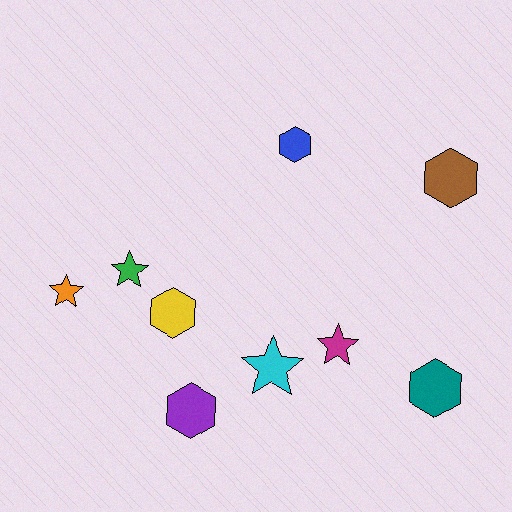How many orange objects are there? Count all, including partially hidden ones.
There is 1 orange object.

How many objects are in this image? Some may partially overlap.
There are 9 objects.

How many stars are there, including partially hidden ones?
There are 4 stars.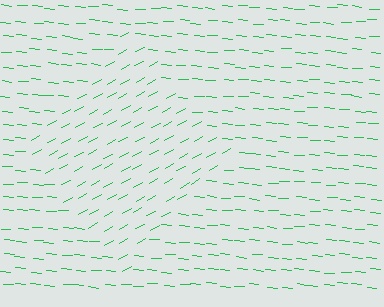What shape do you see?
I see a diamond.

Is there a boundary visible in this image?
Yes, there is a texture boundary formed by a change in line orientation.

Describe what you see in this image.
The image is filled with small green line segments. A diamond region in the image has lines oriented differently from the surrounding lines, creating a visible texture boundary.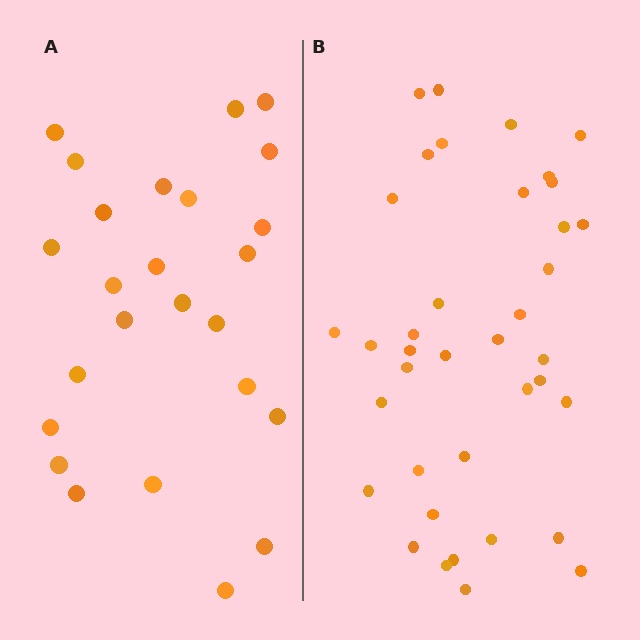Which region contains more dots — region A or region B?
Region B (the right region) has more dots.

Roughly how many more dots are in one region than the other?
Region B has approximately 15 more dots than region A.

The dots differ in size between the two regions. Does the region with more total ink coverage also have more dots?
No. Region A has more total ink coverage because its dots are larger, but region B actually contains more individual dots. Total area can be misleading — the number of items is what matters here.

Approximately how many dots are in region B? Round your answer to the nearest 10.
About 40 dots. (The exact count is 38, which rounds to 40.)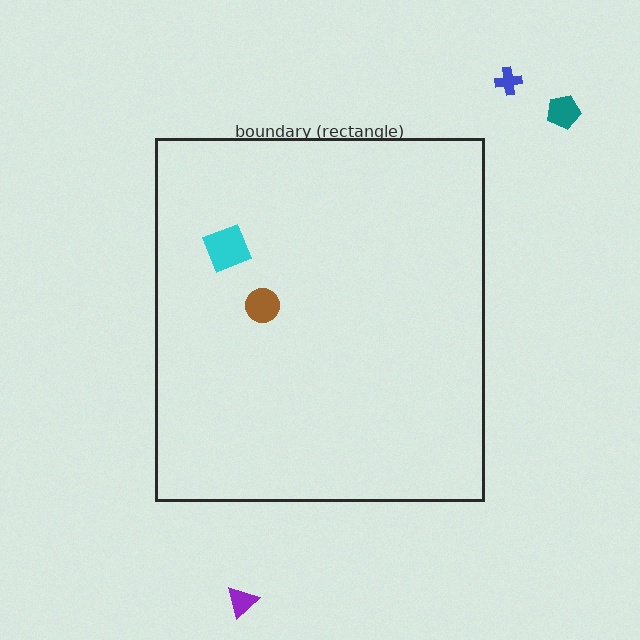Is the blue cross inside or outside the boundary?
Outside.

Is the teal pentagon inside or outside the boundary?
Outside.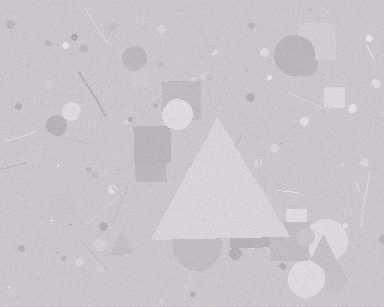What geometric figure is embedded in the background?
A triangle is embedded in the background.